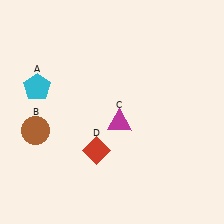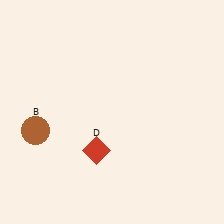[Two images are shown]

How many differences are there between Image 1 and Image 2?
There are 2 differences between the two images.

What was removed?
The magenta triangle (C), the cyan pentagon (A) were removed in Image 2.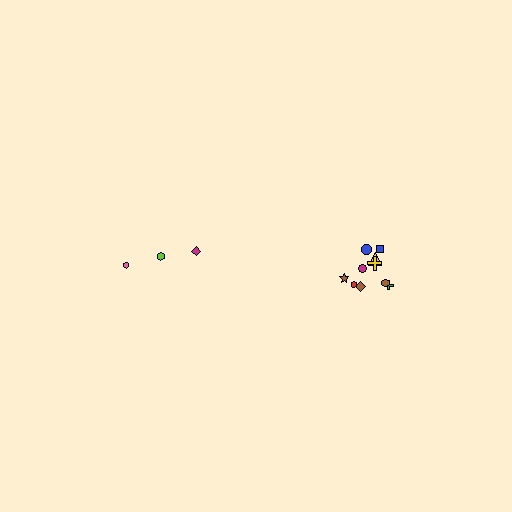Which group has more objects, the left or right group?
The right group.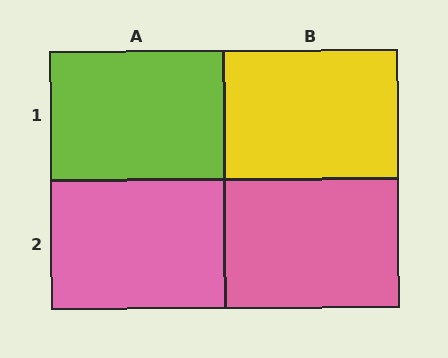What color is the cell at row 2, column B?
Pink.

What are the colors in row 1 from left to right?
Lime, yellow.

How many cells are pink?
2 cells are pink.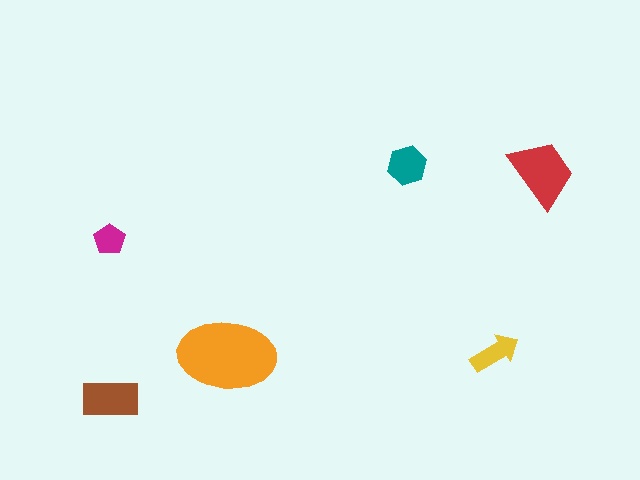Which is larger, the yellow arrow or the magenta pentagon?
The yellow arrow.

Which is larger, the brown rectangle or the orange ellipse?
The orange ellipse.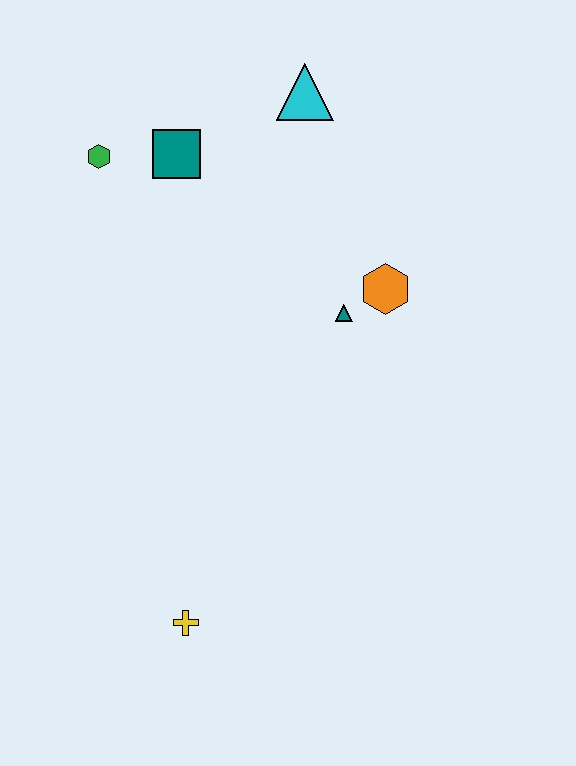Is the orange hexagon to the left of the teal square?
No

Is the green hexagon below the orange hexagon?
No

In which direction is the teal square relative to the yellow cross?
The teal square is above the yellow cross.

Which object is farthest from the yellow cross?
The cyan triangle is farthest from the yellow cross.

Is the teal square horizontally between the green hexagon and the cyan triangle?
Yes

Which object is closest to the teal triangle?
The orange hexagon is closest to the teal triangle.